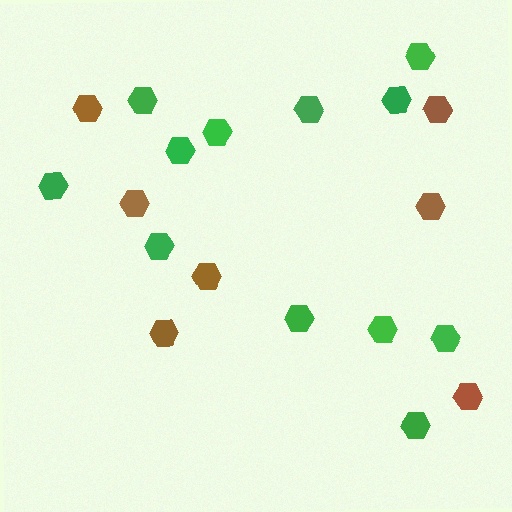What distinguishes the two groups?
There are 2 groups: one group of green hexagons (12) and one group of brown hexagons (7).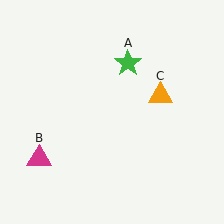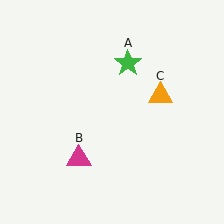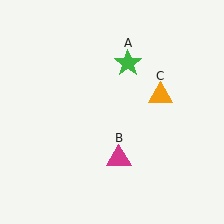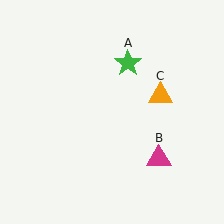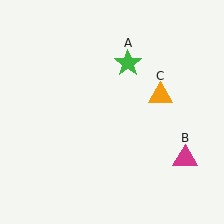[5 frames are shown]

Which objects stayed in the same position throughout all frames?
Green star (object A) and orange triangle (object C) remained stationary.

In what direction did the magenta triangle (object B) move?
The magenta triangle (object B) moved right.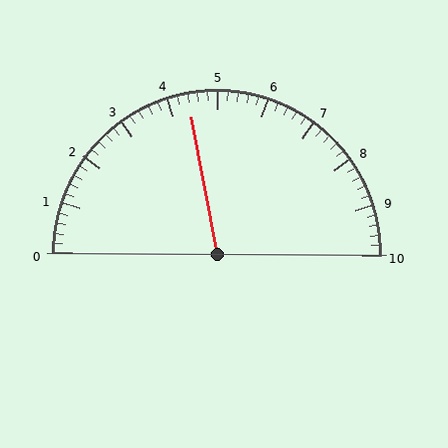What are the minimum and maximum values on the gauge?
The gauge ranges from 0 to 10.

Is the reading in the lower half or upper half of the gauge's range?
The reading is in the lower half of the range (0 to 10).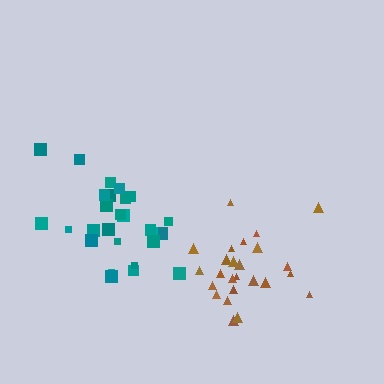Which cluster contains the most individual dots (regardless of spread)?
Teal (29).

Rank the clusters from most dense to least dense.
teal, brown.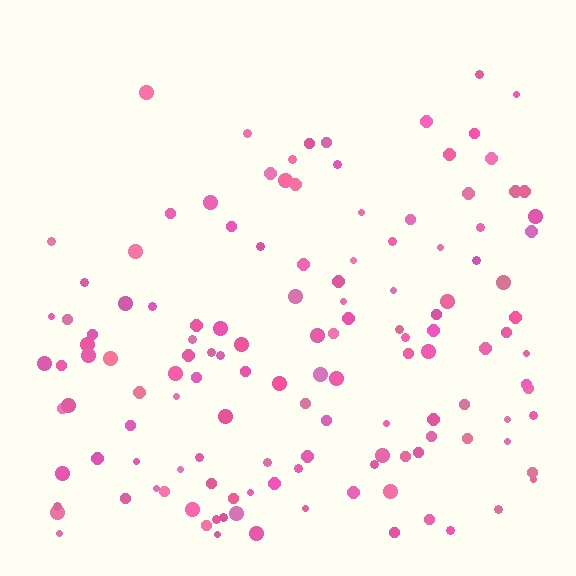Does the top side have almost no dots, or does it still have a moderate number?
Still a moderate number, just noticeably fewer than the bottom.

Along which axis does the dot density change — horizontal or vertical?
Vertical.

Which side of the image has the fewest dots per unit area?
The top.